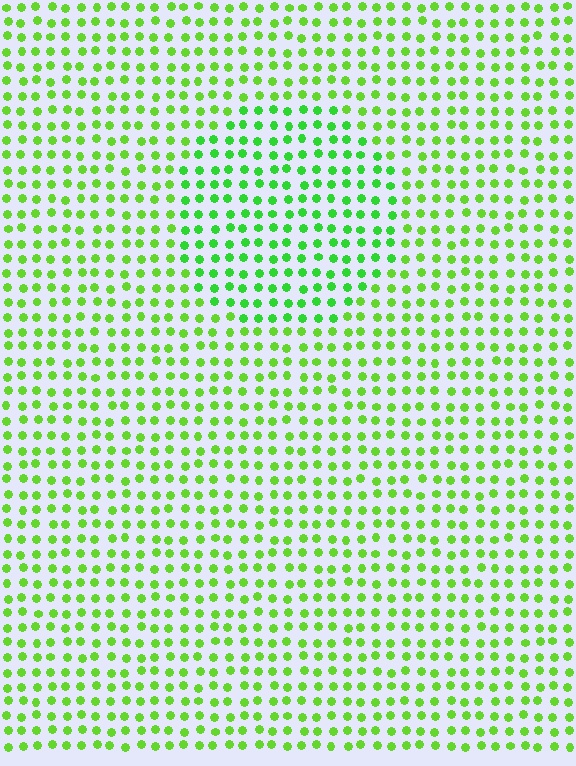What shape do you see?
I see a circle.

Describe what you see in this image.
The image is filled with small lime elements in a uniform arrangement. A circle-shaped region is visible where the elements are tinted to a slightly different hue, forming a subtle color boundary.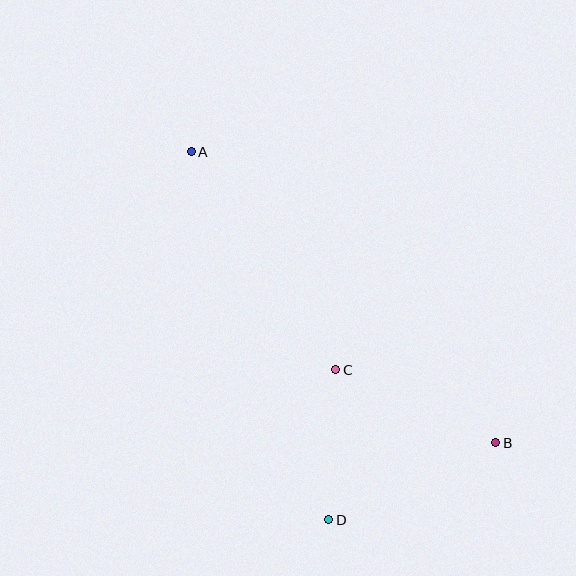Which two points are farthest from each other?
Points A and B are farthest from each other.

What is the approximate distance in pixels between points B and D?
The distance between B and D is approximately 184 pixels.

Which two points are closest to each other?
Points C and D are closest to each other.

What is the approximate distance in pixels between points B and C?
The distance between B and C is approximately 176 pixels.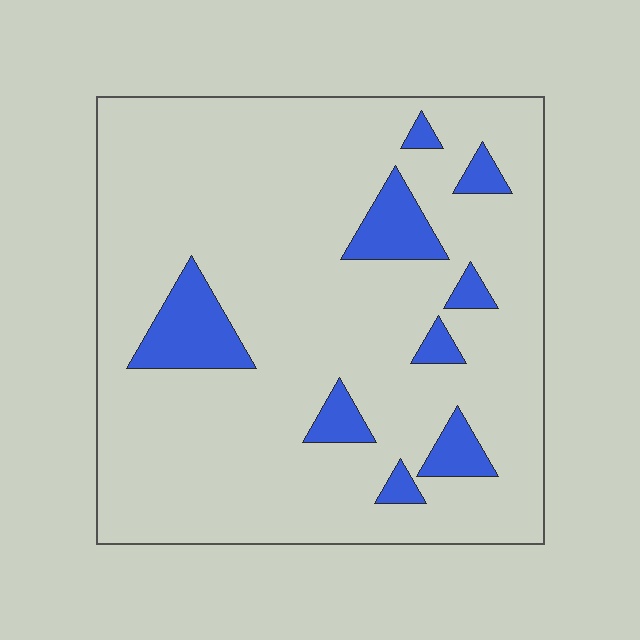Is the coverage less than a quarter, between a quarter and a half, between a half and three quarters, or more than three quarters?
Less than a quarter.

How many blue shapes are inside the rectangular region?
9.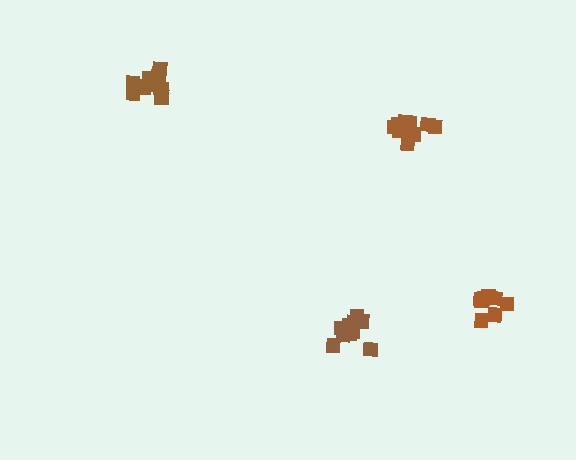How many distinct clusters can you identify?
There are 4 distinct clusters.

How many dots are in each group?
Group 1: 10 dots, Group 2: 9 dots, Group 3: 13 dots, Group 4: 14 dots (46 total).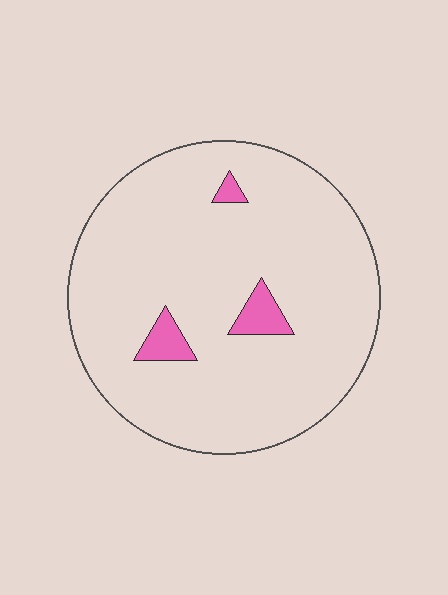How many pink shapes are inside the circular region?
3.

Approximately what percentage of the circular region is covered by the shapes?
Approximately 5%.